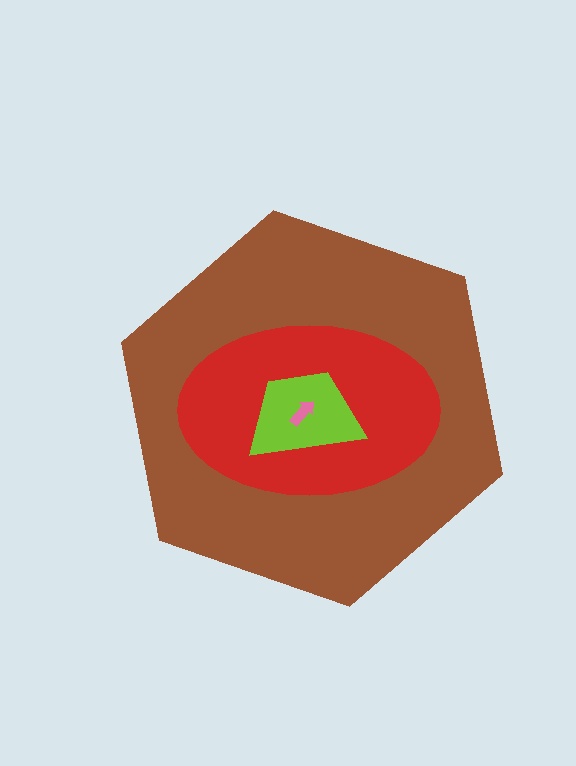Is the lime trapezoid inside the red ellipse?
Yes.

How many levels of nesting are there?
4.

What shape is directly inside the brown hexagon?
The red ellipse.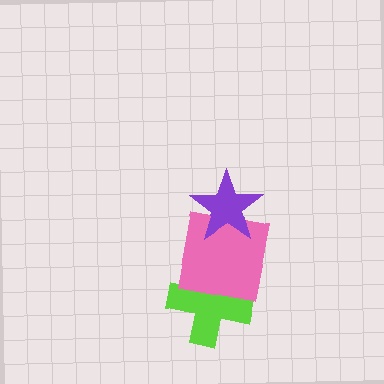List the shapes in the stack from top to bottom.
From top to bottom: the purple star, the pink square, the lime cross.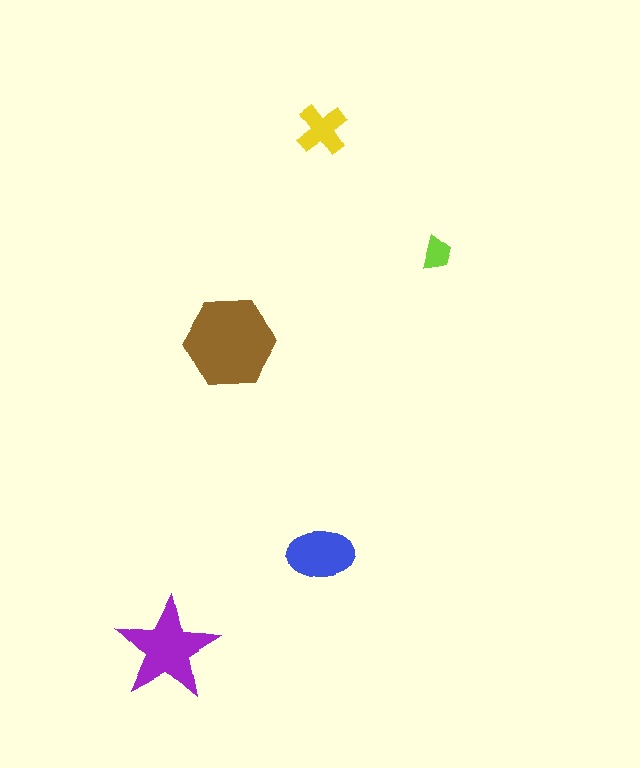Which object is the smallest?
The lime trapezoid.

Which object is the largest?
The brown hexagon.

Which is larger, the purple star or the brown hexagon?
The brown hexagon.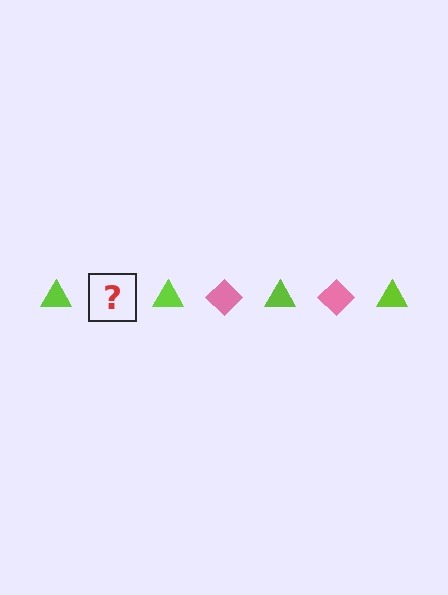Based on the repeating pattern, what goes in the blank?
The blank should be a pink diamond.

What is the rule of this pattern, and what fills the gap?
The rule is that the pattern alternates between lime triangle and pink diamond. The gap should be filled with a pink diamond.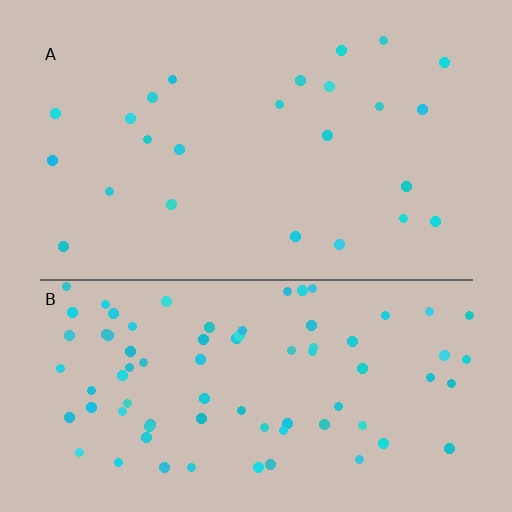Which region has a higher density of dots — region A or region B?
B (the bottom).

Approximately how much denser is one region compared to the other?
Approximately 3.2× — region B over region A.